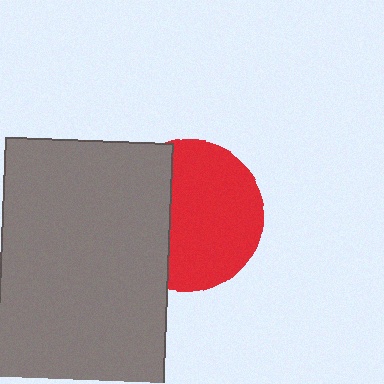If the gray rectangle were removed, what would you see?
You would see the complete red circle.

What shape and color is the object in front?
The object in front is a gray rectangle.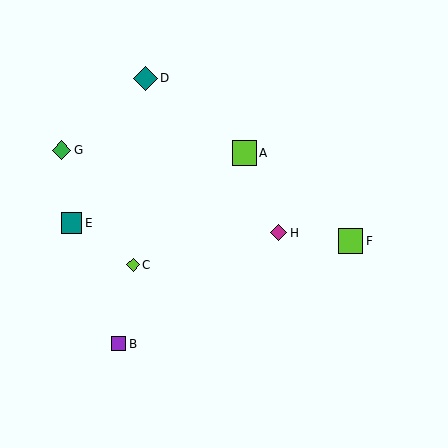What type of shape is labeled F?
Shape F is a lime square.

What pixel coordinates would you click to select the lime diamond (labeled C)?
Click at (133, 265) to select the lime diamond C.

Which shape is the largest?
The lime square (labeled F) is the largest.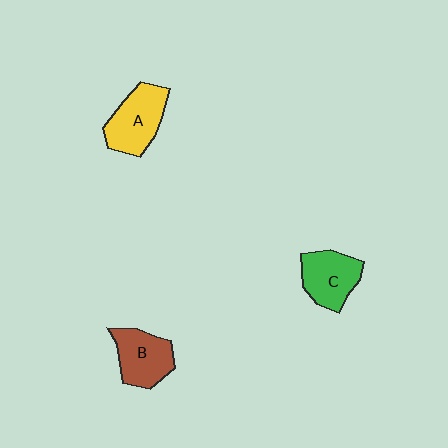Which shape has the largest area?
Shape A (yellow).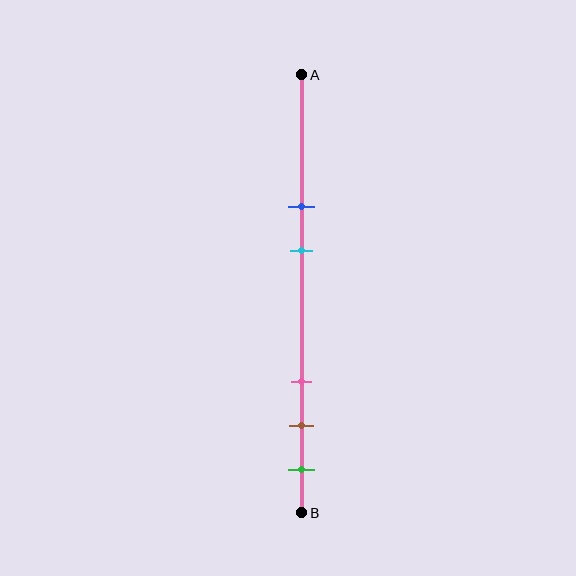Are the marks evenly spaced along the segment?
No, the marks are not evenly spaced.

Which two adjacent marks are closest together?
The brown and green marks are the closest adjacent pair.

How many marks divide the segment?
There are 5 marks dividing the segment.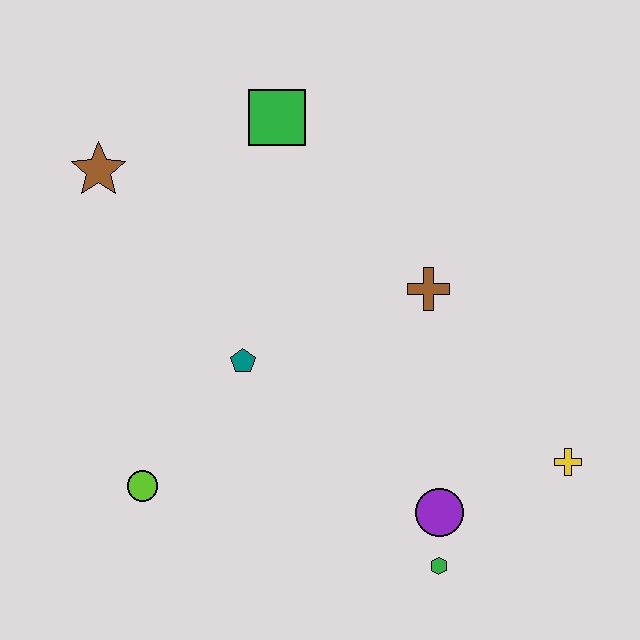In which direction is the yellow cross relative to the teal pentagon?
The yellow cross is to the right of the teal pentagon.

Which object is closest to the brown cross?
The teal pentagon is closest to the brown cross.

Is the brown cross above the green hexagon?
Yes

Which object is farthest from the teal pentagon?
The yellow cross is farthest from the teal pentagon.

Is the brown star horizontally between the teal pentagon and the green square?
No